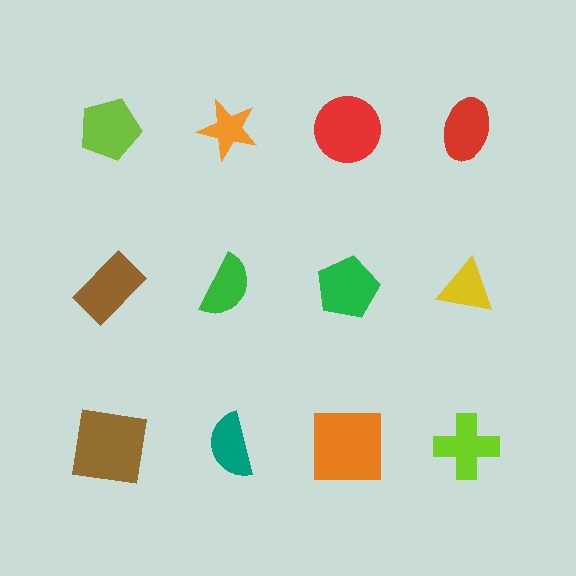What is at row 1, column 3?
A red circle.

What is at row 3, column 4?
A lime cross.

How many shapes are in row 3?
4 shapes.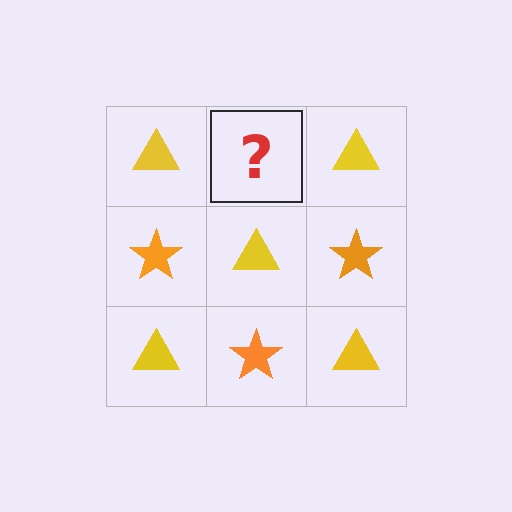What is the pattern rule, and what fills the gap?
The rule is that it alternates yellow triangle and orange star in a checkerboard pattern. The gap should be filled with an orange star.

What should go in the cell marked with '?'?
The missing cell should contain an orange star.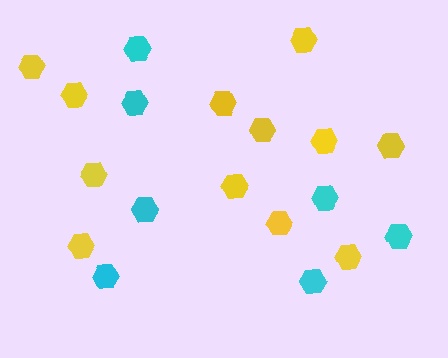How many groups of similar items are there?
There are 2 groups: one group of yellow hexagons (12) and one group of cyan hexagons (7).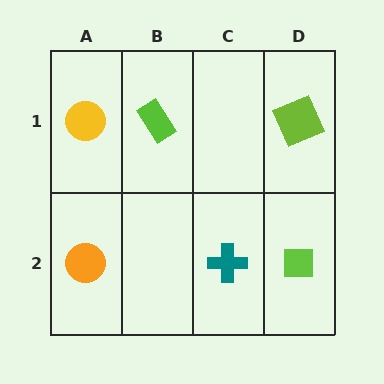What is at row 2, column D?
A lime square.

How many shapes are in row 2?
3 shapes.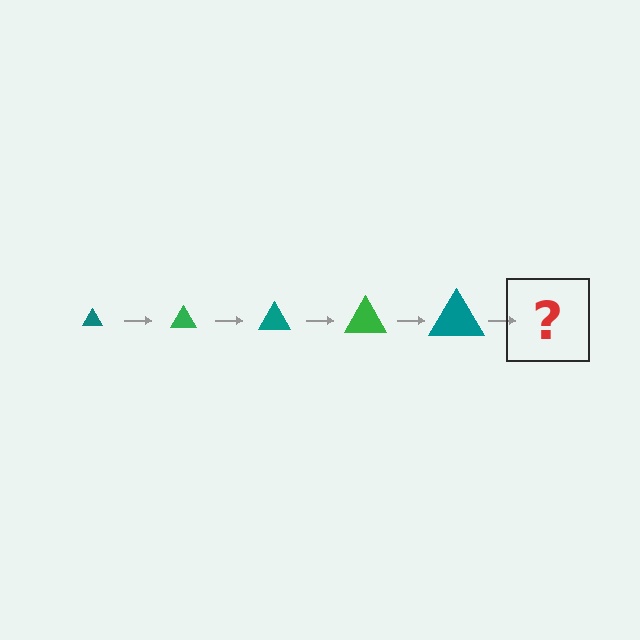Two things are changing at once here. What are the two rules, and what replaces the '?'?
The two rules are that the triangle grows larger each step and the color cycles through teal and green. The '?' should be a green triangle, larger than the previous one.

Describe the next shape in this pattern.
It should be a green triangle, larger than the previous one.